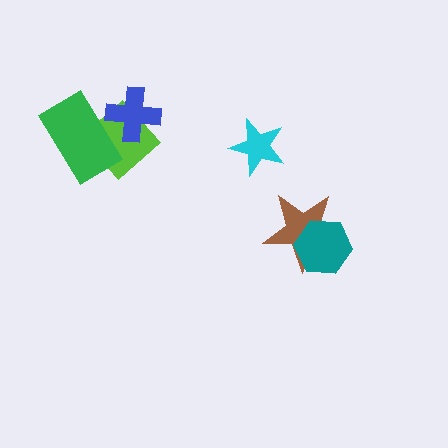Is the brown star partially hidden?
Yes, it is partially covered by another shape.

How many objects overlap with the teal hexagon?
1 object overlaps with the teal hexagon.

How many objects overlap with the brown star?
1 object overlaps with the brown star.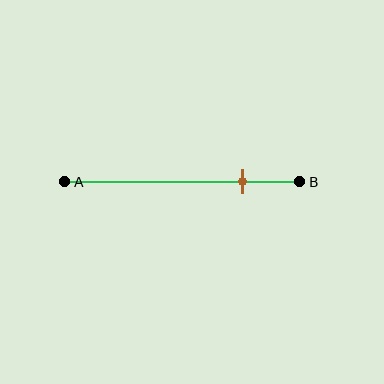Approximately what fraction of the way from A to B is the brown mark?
The brown mark is approximately 75% of the way from A to B.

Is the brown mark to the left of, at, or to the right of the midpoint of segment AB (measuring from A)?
The brown mark is to the right of the midpoint of segment AB.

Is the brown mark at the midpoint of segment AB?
No, the mark is at about 75% from A, not at the 50% midpoint.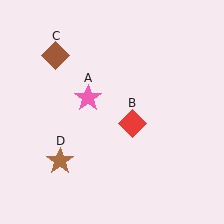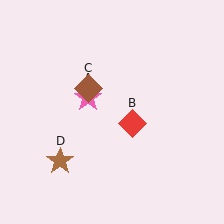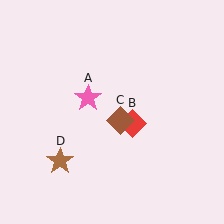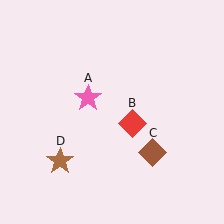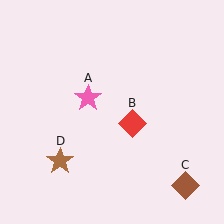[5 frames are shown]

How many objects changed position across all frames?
1 object changed position: brown diamond (object C).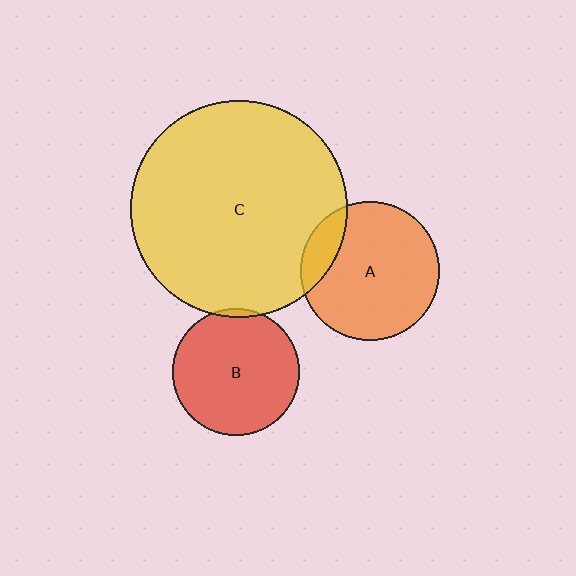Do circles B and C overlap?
Yes.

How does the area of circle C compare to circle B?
Approximately 2.9 times.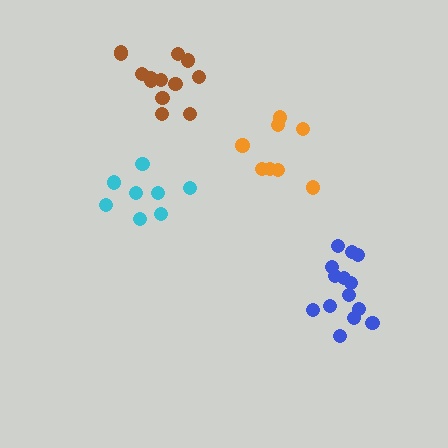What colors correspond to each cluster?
The clusters are colored: blue, cyan, brown, orange.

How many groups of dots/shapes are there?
There are 4 groups.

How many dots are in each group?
Group 1: 14 dots, Group 2: 8 dots, Group 3: 13 dots, Group 4: 8 dots (43 total).